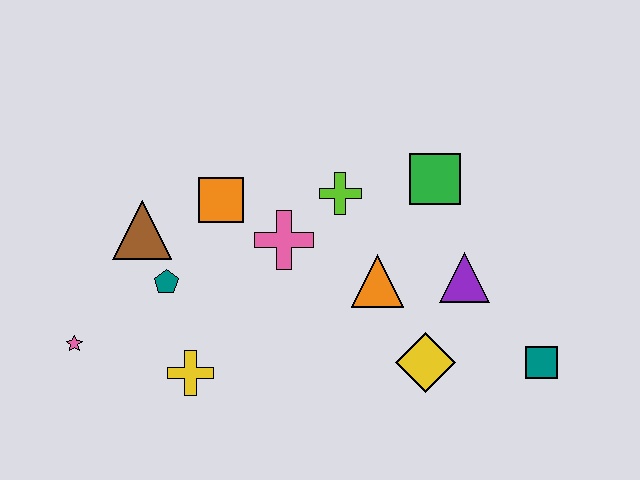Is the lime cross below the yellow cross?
No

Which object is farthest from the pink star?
The teal square is farthest from the pink star.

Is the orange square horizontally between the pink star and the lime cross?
Yes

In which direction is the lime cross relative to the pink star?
The lime cross is to the right of the pink star.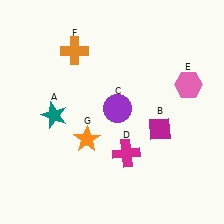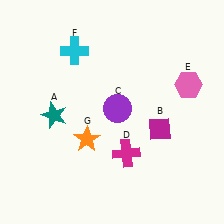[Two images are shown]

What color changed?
The cross (F) changed from orange in Image 1 to cyan in Image 2.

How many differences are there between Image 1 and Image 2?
There is 1 difference between the two images.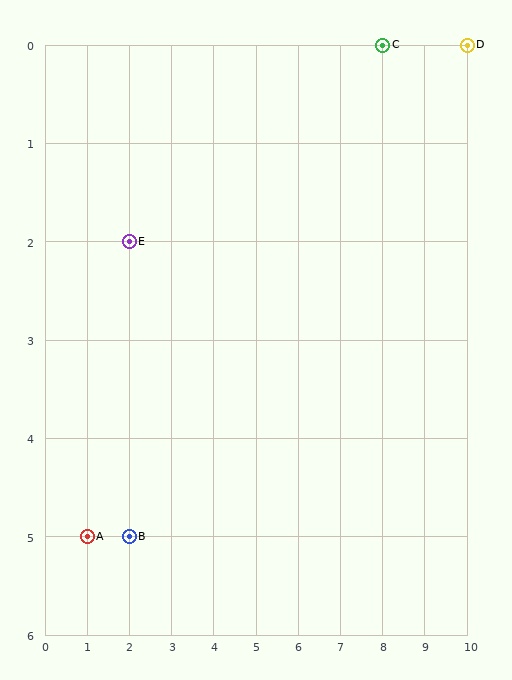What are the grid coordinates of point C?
Point C is at grid coordinates (8, 0).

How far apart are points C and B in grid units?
Points C and B are 6 columns and 5 rows apart (about 7.8 grid units diagonally).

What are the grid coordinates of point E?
Point E is at grid coordinates (2, 2).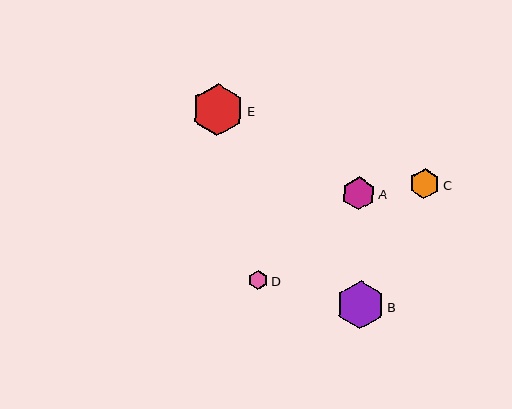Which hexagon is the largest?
Hexagon E is the largest with a size of approximately 52 pixels.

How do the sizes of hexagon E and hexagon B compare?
Hexagon E and hexagon B are approximately the same size.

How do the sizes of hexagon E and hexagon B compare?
Hexagon E and hexagon B are approximately the same size.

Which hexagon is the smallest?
Hexagon D is the smallest with a size of approximately 19 pixels.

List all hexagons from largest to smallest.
From largest to smallest: E, B, A, C, D.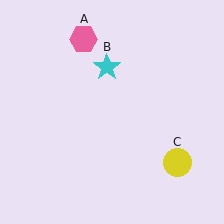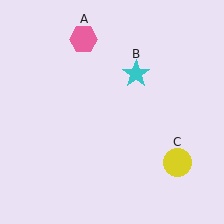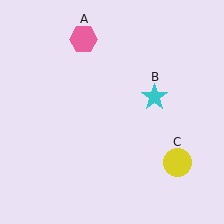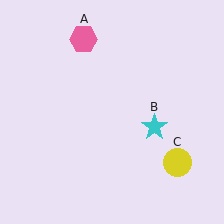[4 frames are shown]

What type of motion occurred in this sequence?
The cyan star (object B) rotated clockwise around the center of the scene.